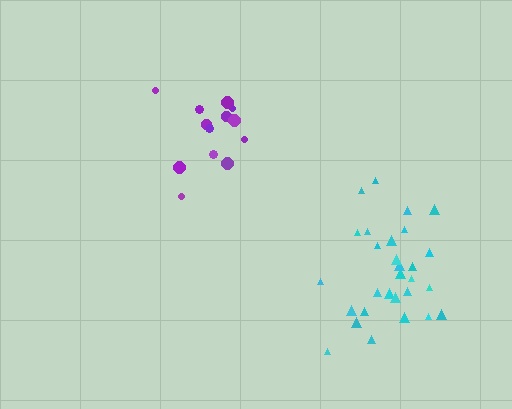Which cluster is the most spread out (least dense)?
Cyan.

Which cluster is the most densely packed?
Purple.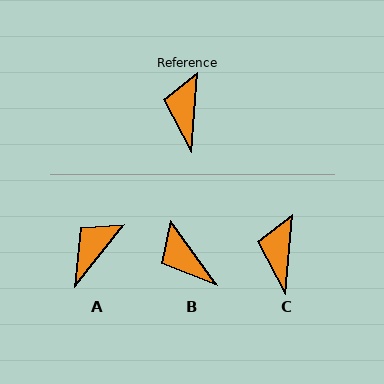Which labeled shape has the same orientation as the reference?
C.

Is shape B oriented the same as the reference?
No, it is off by about 40 degrees.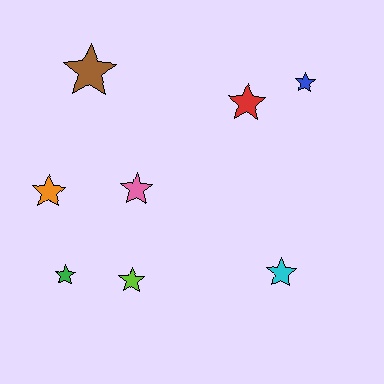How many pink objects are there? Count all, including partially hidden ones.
There is 1 pink object.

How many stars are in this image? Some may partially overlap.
There are 8 stars.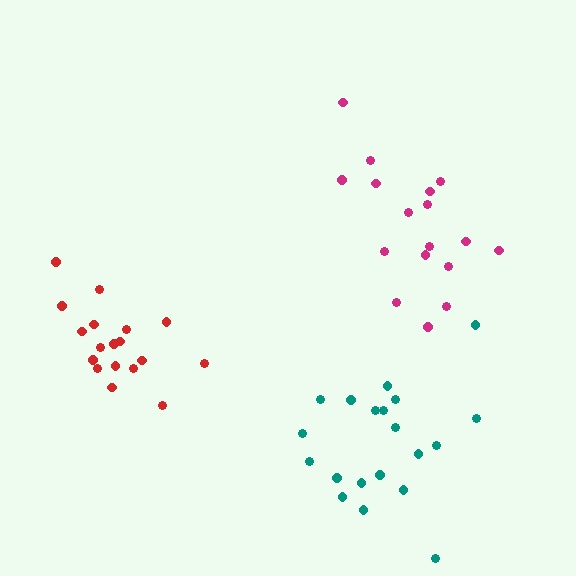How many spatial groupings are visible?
There are 3 spatial groupings.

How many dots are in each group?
Group 1: 20 dots, Group 2: 17 dots, Group 3: 18 dots (55 total).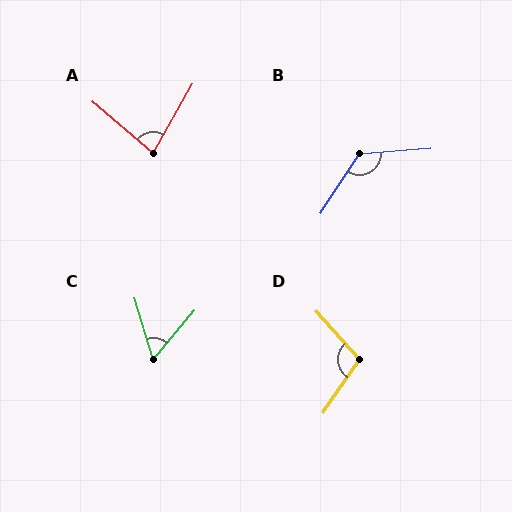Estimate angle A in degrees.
Approximately 79 degrees.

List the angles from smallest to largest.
C (57°), A (79°), D (104°), B (128°).